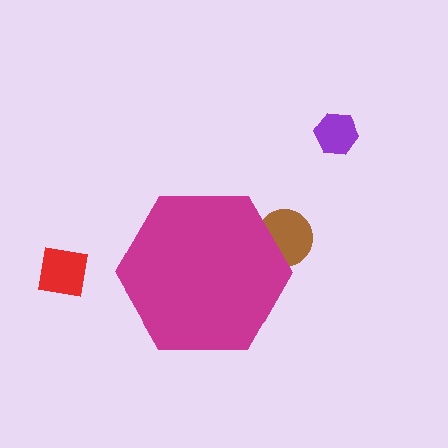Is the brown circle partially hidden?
Yes, the brown circle is partially hidden behind the magenta hexagon.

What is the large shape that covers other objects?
A magenta hexagon.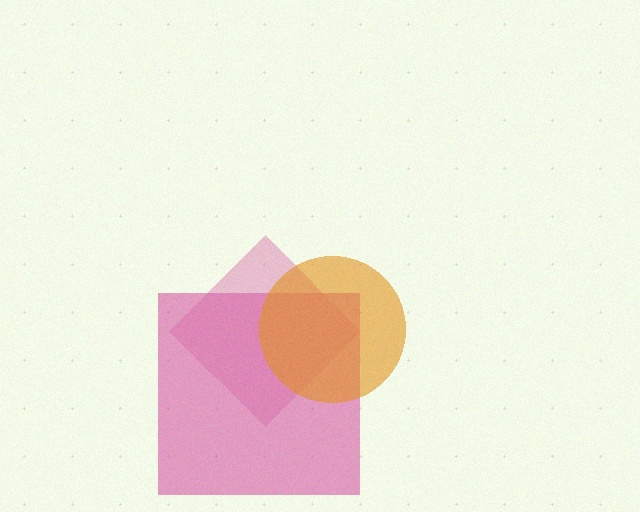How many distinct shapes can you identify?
There are 3 distinct shapes: a magenta square, a pink diamond, an orange circle.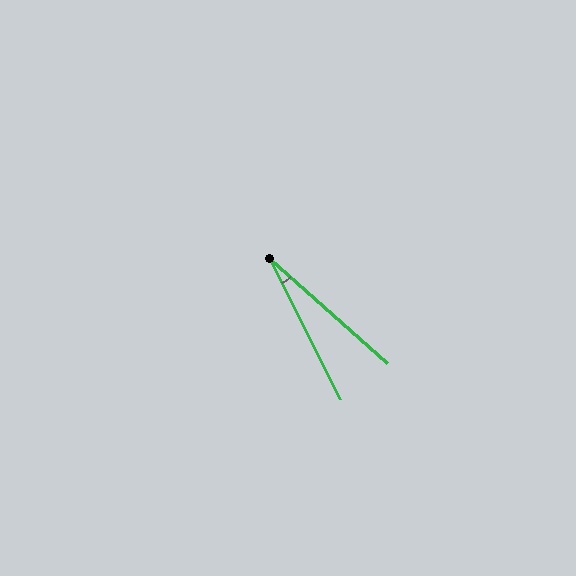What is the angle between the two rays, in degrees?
Approximately 22 degrees.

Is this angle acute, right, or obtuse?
It is acute.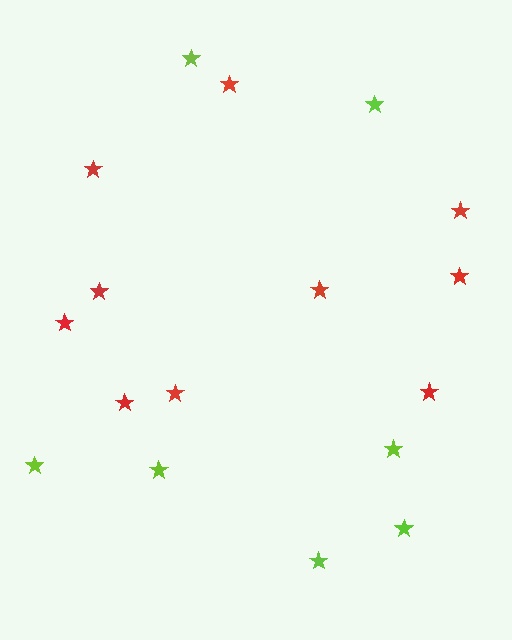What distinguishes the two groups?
There are 2 groups: one group of lime stars (7) and one group of red stars (10).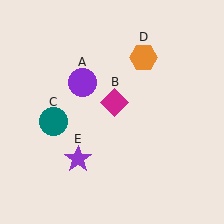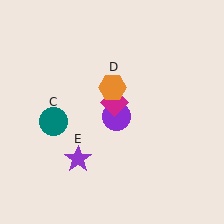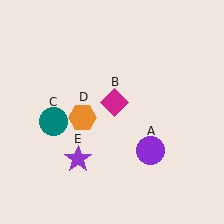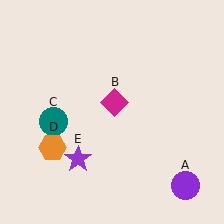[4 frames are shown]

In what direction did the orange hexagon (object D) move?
The orange hexagon (object D) moved down and to the left.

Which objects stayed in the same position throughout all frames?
Magenta diamond (object B) and teal circle (object C) and purple star (object E) remained stationary.